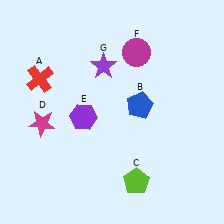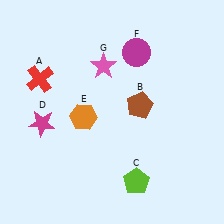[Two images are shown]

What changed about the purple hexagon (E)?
In Image 1, E is purple. In Image 2, it changed to orange.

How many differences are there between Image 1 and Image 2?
There are 3 differences between the two images.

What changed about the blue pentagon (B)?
In Image 1, B is blue. In Image 2, it changed to brown.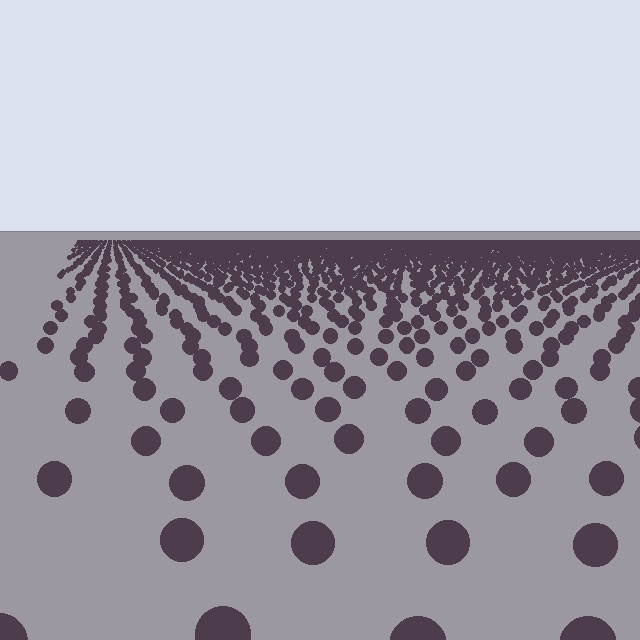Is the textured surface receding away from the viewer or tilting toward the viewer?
The surface is receding away from the viewer. Texture elements get smaller and denser toward the top.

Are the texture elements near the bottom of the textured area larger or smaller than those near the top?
Larger. Near the bottom, elements are closer to the viewer and appear at a bigger on-screen size.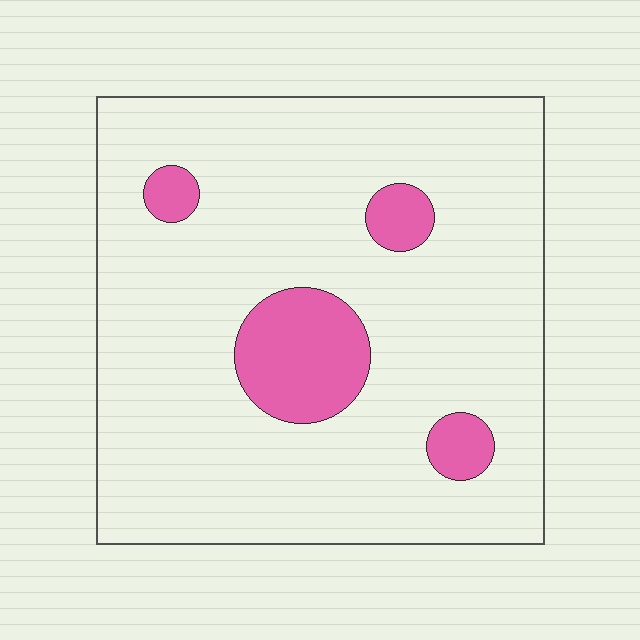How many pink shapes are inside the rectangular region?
4.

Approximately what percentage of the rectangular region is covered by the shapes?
Approximately 10%.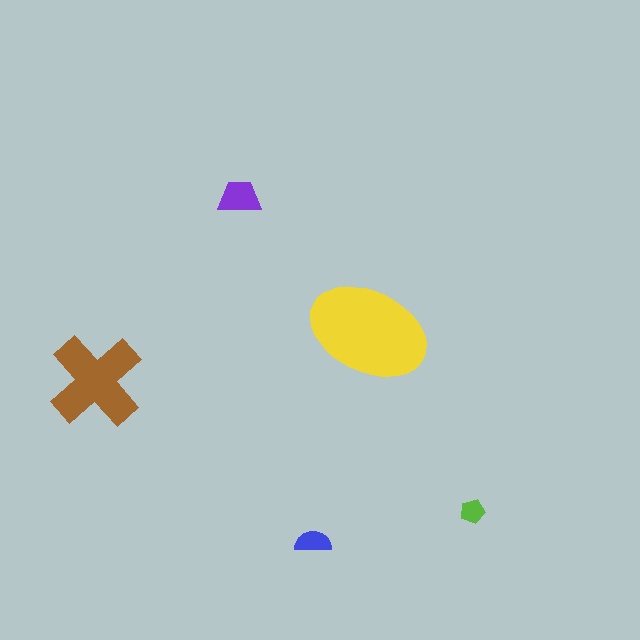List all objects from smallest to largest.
The lime pentagon, the blue semicircle, the purple trapezoid, the brown cross, the yellow ellipse.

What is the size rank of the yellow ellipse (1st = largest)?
1st.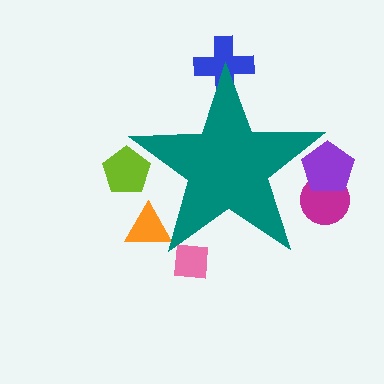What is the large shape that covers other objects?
A teal star.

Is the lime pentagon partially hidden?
Yes, the lime pentagon is partially hidden behind the teal star.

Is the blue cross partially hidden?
Yes, the blue cross is partially hidden behind the teal star.